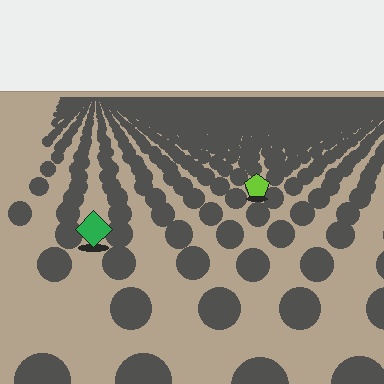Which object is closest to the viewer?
The green diamond is closest. The texture marks near it are larger and more spread out.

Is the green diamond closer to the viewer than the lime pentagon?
Yes. The green diamond is closer — you can tell from the texture gradient: the ground texture is coarser near it.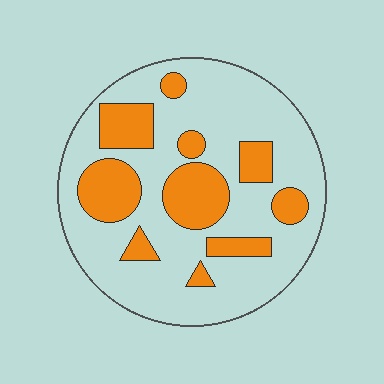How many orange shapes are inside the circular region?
10.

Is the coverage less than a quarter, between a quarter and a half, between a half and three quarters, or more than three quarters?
Between a quarter and a half.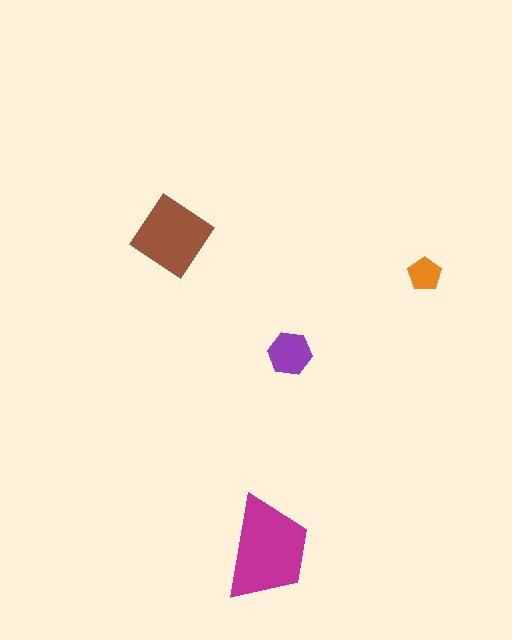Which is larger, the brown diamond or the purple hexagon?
The brown diamond.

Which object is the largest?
The magenta trapezoid.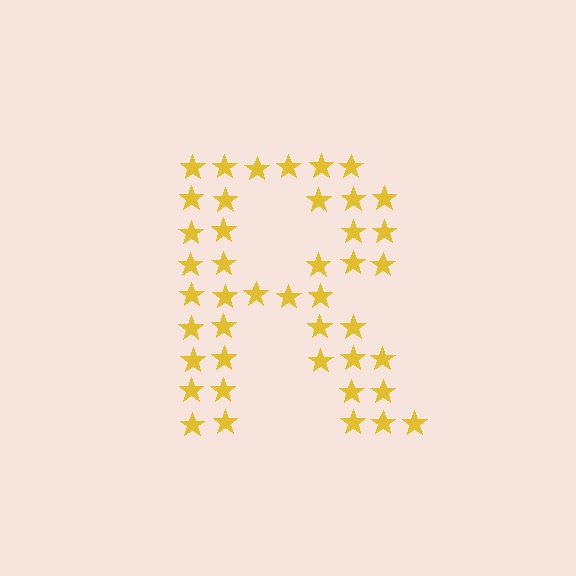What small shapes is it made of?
It is made of small stars.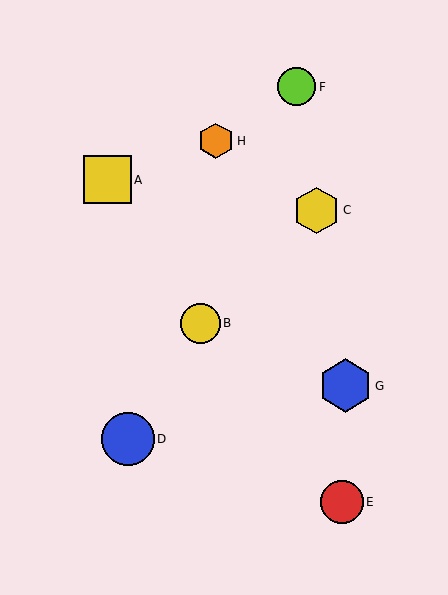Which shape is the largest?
The blue hexagon (labeled G) is the largest.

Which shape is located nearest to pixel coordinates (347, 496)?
The red circle (labeled E) at (342, 502) is nearest to that location.